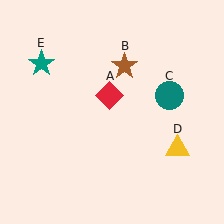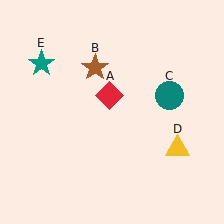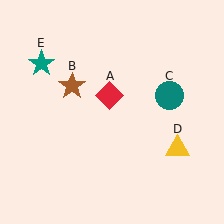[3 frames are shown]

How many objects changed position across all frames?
1 object changed position: brown star (object B).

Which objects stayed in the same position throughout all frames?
Red diamond (object A) and teal circle (object C) and yellow triangle (object D) and teal star (object E) remained stationary.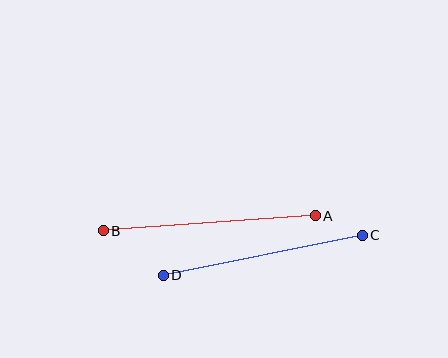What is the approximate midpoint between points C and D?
The midpoint is at approximately (263, 255) pixels.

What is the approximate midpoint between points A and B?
The midpoint is at approximately (209, 223) pixels.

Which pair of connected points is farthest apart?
Points A and B are farthest apart.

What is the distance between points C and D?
The distance is approximately 203 pixels.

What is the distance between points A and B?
The distance is approximately 213 pixels.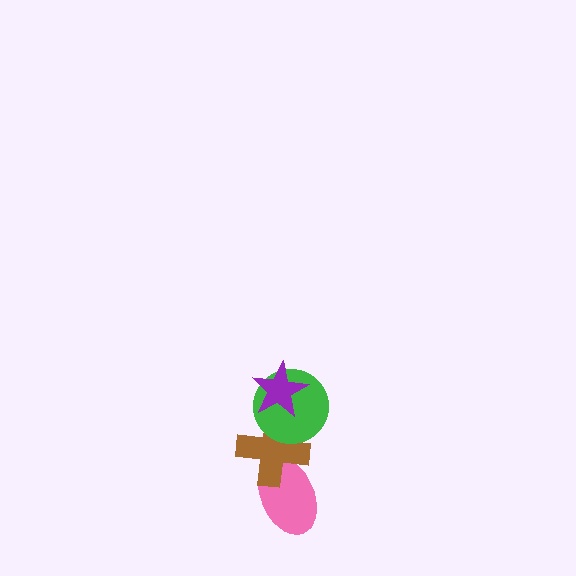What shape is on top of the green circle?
The purple star is on top of the green circle.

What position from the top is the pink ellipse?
The pink ellipse is 4th from the top.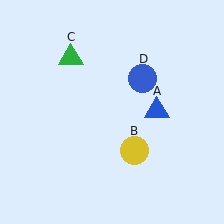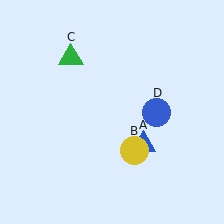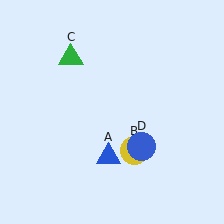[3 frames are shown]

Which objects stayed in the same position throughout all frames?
Yellow circle (object B) and green triangle (object C) remained stationary.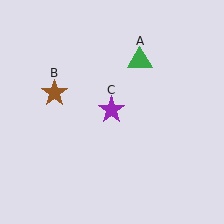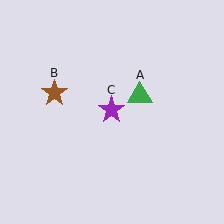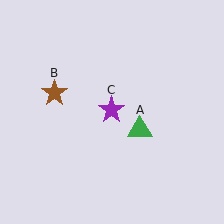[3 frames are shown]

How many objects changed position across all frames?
1 object changed position: green triangle (object A).